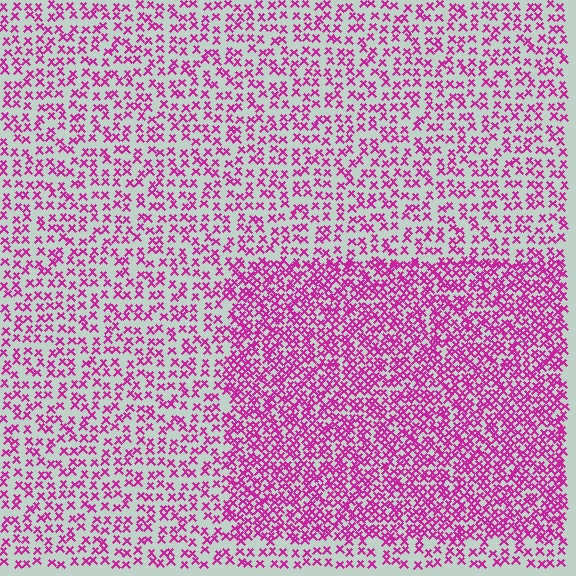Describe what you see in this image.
The image contains small magenta elements arranged at two different densities. A rectangle-shaped region is visible where the elements are more densely packed than the surrounding area.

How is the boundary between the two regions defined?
The boundary is defined by a change in element density (approximately 2.0x ratio). All elements are the same color, size, and shape.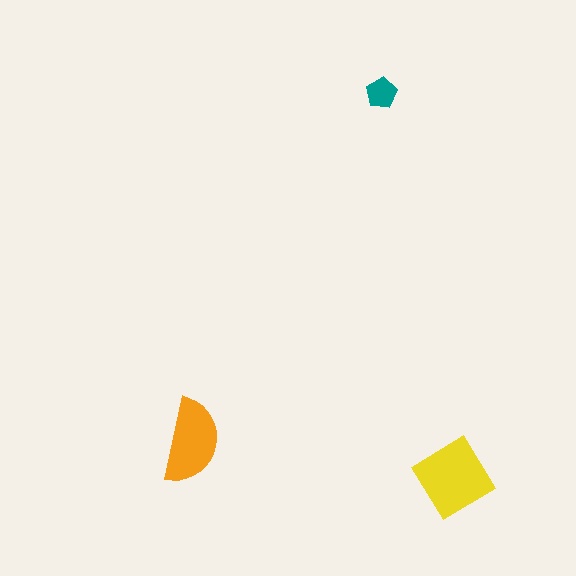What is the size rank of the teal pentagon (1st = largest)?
3rd.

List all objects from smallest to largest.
The teal pentagon, the orange semicircle, the yellow diamond.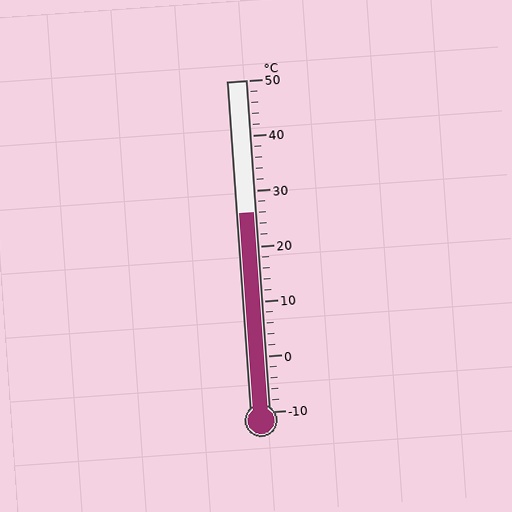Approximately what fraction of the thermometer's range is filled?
The thermometer is filled to approximately 60% of its range.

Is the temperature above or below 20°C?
The temperature is above 20°C.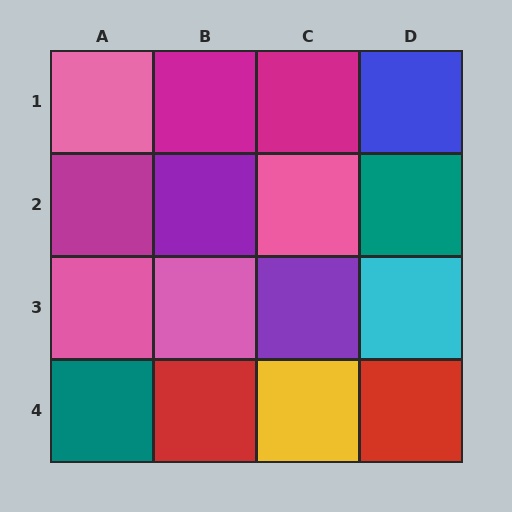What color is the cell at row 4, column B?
Red.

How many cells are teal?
2 cells are teal.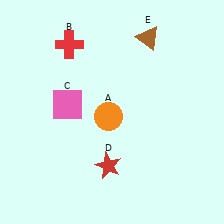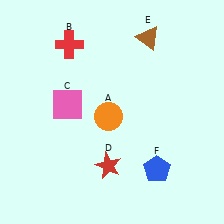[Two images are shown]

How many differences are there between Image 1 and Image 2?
There is 1 difference between the two images.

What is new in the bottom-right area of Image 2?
A blue pentagon (F) was added in the bottom-right area of Image 2.